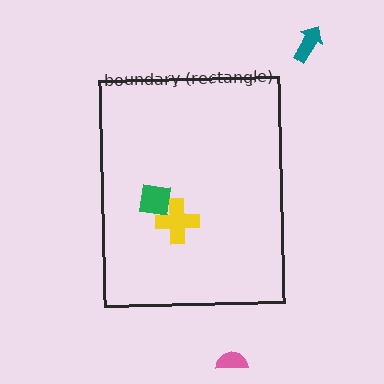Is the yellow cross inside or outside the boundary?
Inside.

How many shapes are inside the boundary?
2 inside, 2 outside.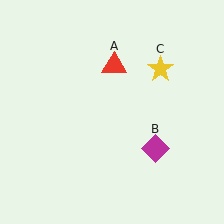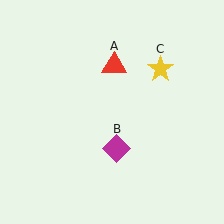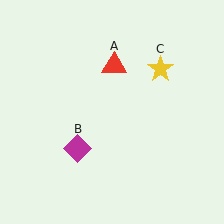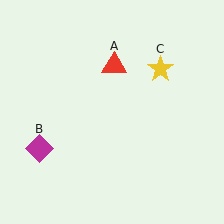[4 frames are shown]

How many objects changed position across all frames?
1 object changed position: magenta diamond (object B).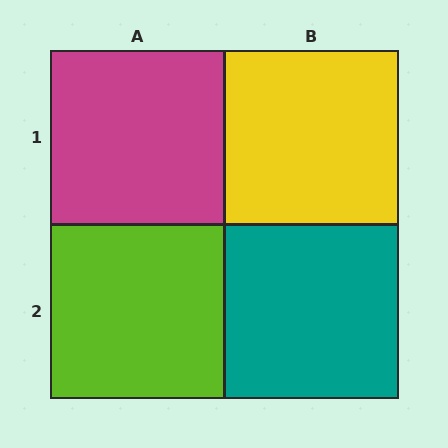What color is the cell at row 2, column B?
Teal.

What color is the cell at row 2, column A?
Lime.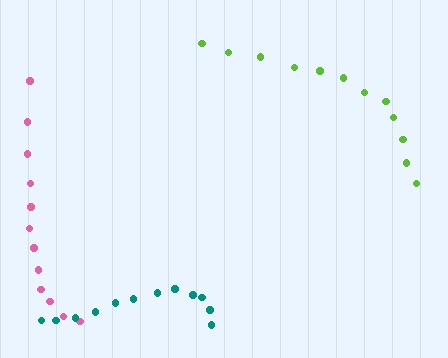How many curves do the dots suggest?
There are 3 distinct paths.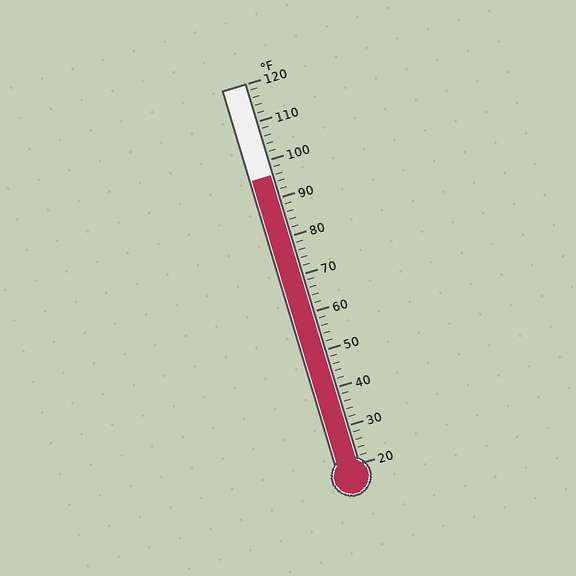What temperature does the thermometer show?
The thermometer shows approximately 96°F.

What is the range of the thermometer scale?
The thermometer scale ranges from 20°F to 120°F.